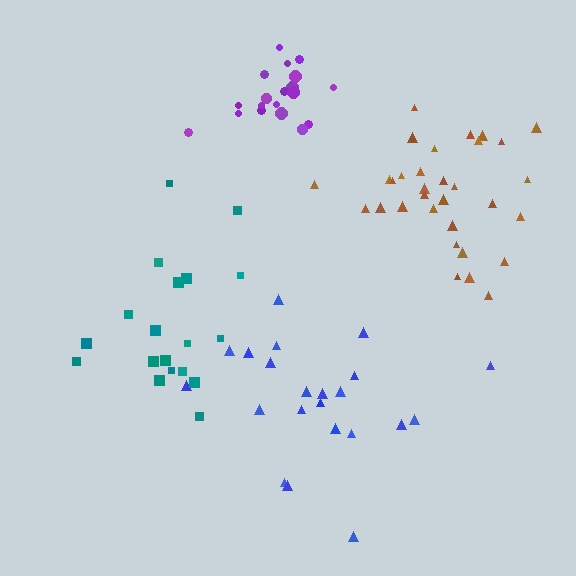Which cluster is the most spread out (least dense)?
Blue.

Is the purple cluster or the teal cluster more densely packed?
Purple.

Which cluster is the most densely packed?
Purple.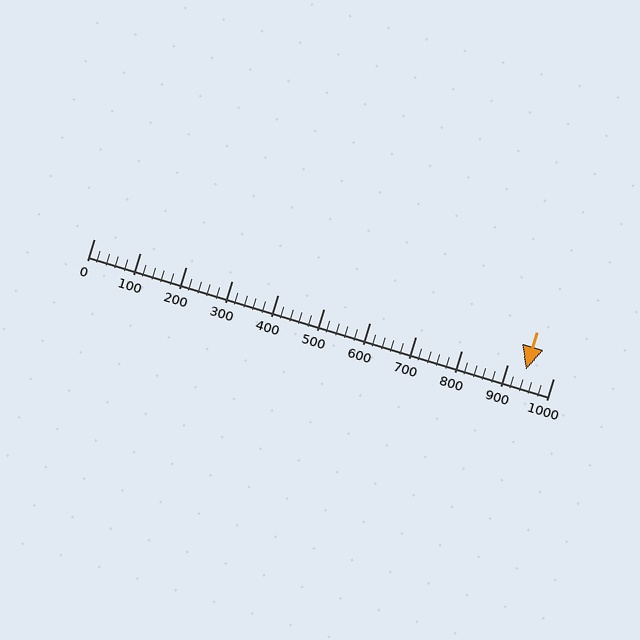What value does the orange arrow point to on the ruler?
The orange arrow points to approximately 940.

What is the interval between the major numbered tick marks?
The major tick marks are spaced 100 units apart.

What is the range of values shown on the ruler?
The ruler shows values from 0 to 1000.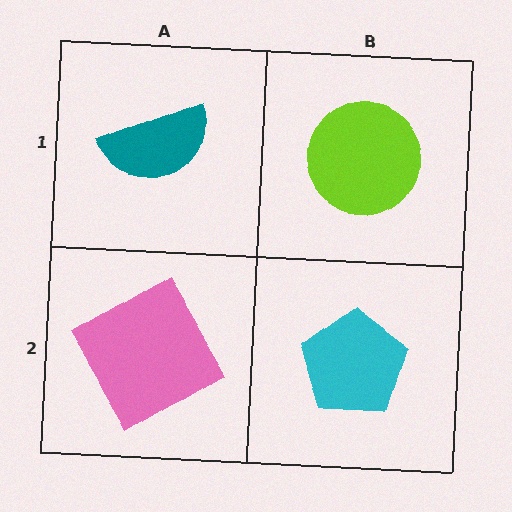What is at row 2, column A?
A pink diamond.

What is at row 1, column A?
A teal semicircle.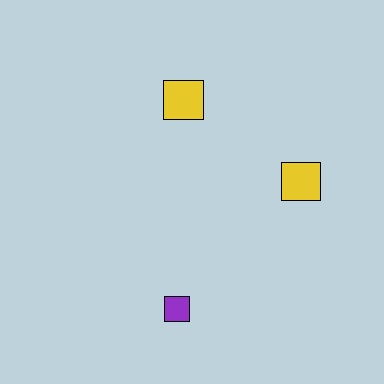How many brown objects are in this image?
There are no brown objects.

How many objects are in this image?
There are 3 objects.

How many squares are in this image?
There are 3 squares.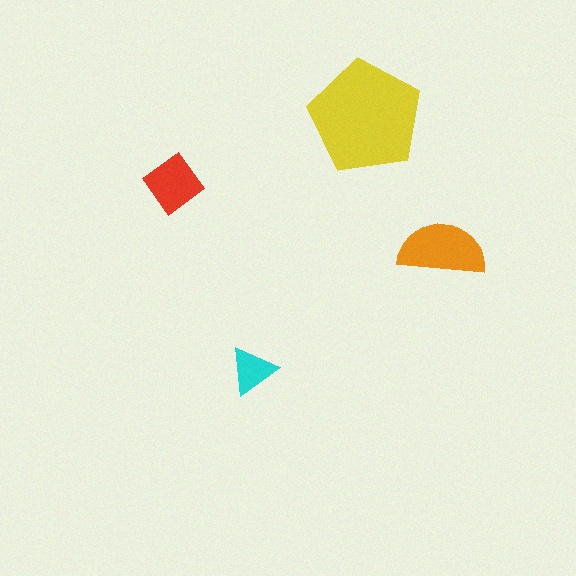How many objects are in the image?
There are 4 objects in the image.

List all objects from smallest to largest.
The cyan triangle, the red diamond, the orange semicircle, the yellow pentagon.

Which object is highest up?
The yellow pentagon is topmost.